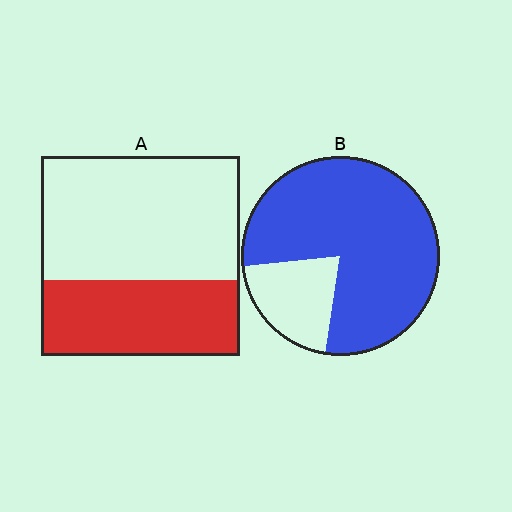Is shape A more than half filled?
No.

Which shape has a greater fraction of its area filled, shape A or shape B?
Shape B.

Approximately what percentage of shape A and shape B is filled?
A is approximately 40% and B is approximately 80%.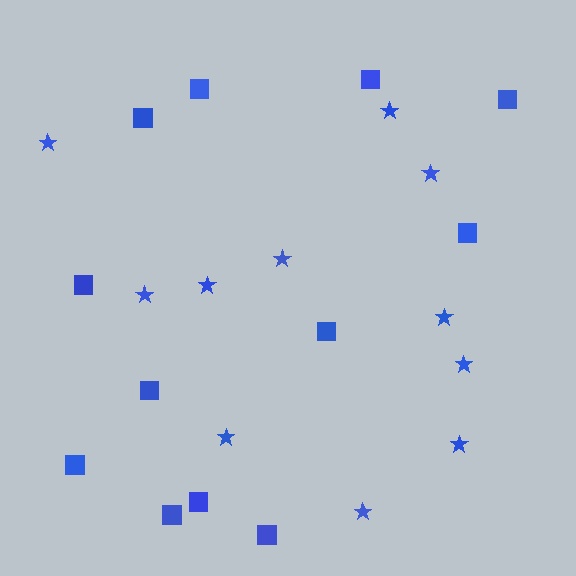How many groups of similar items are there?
There are 2 groups: one group of stars (11) and one group of squares (12).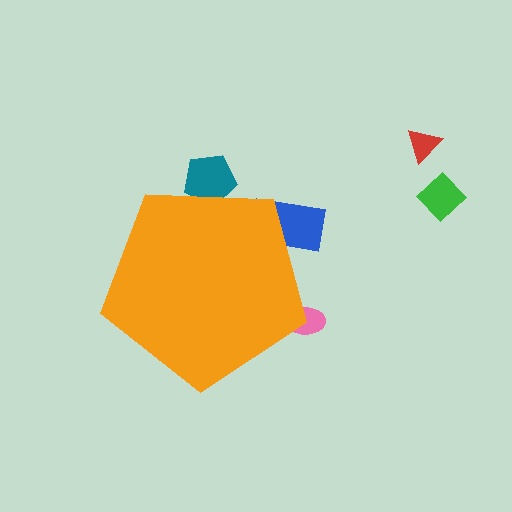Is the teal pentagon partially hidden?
Yes, the teal pentagon is partially hidden behind the orange pentagon.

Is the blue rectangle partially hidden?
Yes, the blue rectangle is partially hidden behind the orange pentagon.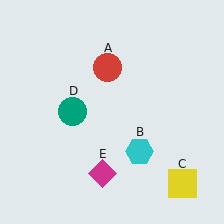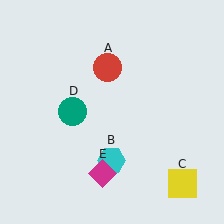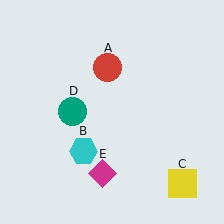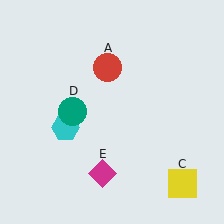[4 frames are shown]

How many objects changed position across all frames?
1 object changed position: cyan hexagon (object B).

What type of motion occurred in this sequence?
The cyan hexagon (object B) rotated clockwise around the center of the scene.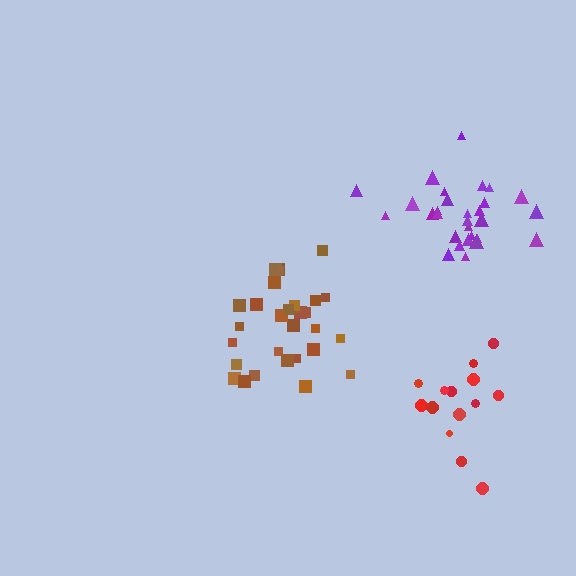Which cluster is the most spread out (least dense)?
Brown.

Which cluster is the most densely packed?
Purple.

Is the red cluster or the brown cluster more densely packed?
Red.